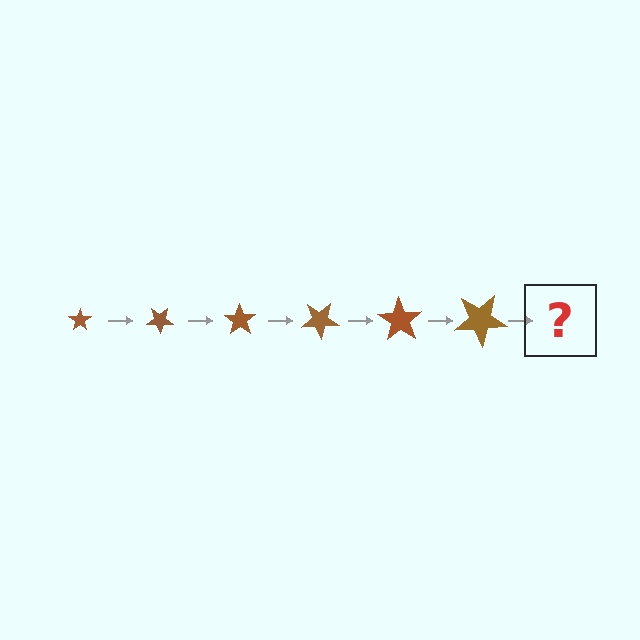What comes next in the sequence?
The next element should be a star, larger than the previous one and rotated 210 degrees from the start.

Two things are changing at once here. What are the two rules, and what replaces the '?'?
The two rules are that the star grows larger each step and it rotates 35 degrees each step. The '?' should be a star, larger than the previous one and rotated 210 degrees from the start.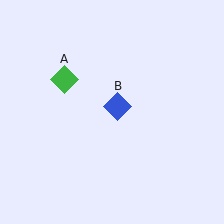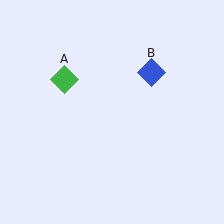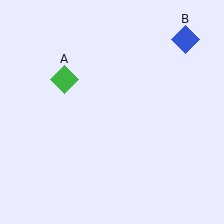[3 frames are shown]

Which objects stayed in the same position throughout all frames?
Green diamond (object A) remained stationary.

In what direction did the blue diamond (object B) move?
The blue diamond (object B) moved up and to the right.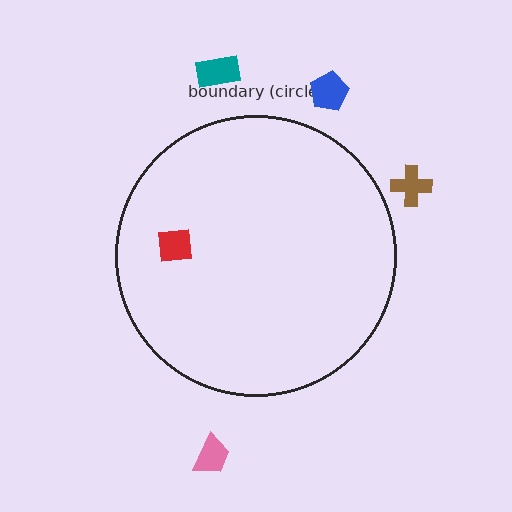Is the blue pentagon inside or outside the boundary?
Outside.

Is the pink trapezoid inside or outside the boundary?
Outside.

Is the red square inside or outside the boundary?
Inside.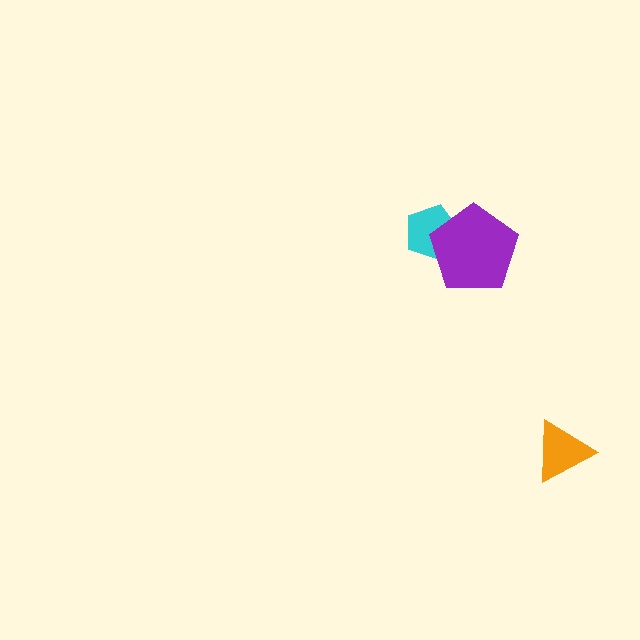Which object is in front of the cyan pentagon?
The purple pentagon is in front of the cyan pentagon.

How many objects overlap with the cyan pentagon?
1 object overlaps with the cyan pentagon.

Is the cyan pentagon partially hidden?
Yes, it is partially covered by another shape.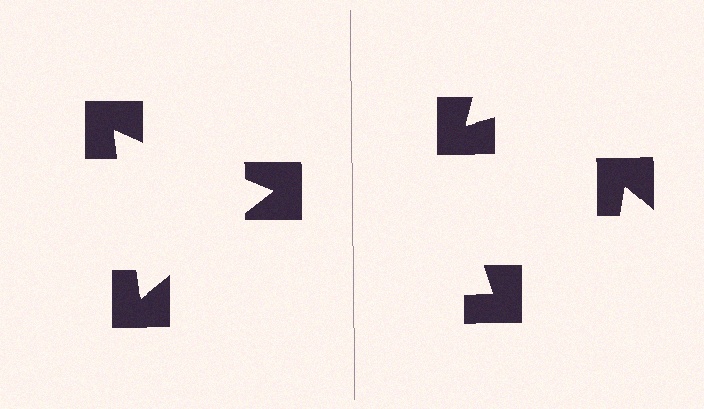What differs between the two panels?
The notched squares are positioned identically on both sides; only the wedge orientations differ. On the left they align to a triangle; on the right they are misaligned.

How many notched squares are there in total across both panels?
6 — 3 on each side.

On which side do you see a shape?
An illusory triangle appears on the left side. On the right side the wedge cuts are rotated, so no coherent shape forms.